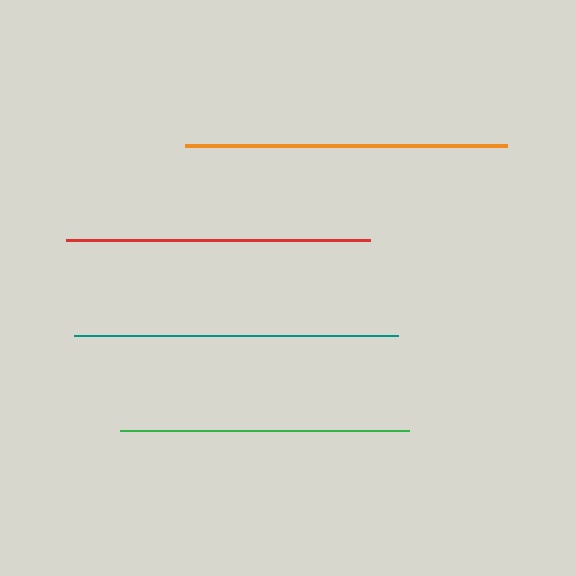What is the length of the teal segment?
The teal segment is approximately 324 pixels long.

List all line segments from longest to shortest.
From longest to shortest: teal, orange, red, green.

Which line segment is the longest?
The teal line is the longest at approximately 324 pixels.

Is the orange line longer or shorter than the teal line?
The teal line is longer than the orange line.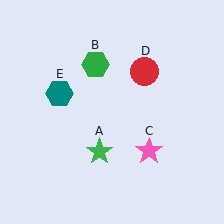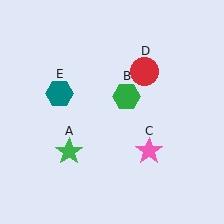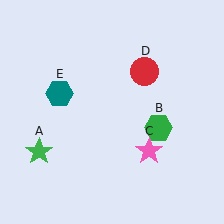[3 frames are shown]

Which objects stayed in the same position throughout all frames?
Pink star (object C) and red circle (object D) and teal hexagon (object E) remained stationary.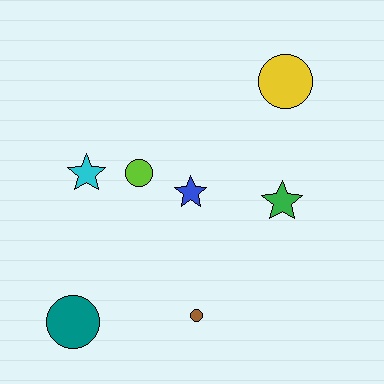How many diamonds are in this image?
There are no diamonds.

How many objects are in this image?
There are 7 objects.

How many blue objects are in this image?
There is 1 blue object.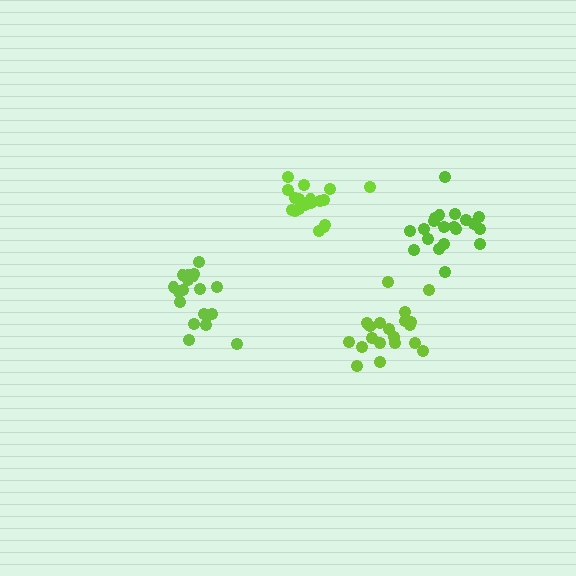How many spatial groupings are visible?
There are 4 spatial groupings.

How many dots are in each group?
Group 1: 19 dots, Group 2: 20 dots, Group 3: 19 dots, Group 4: 20 dots (78 total).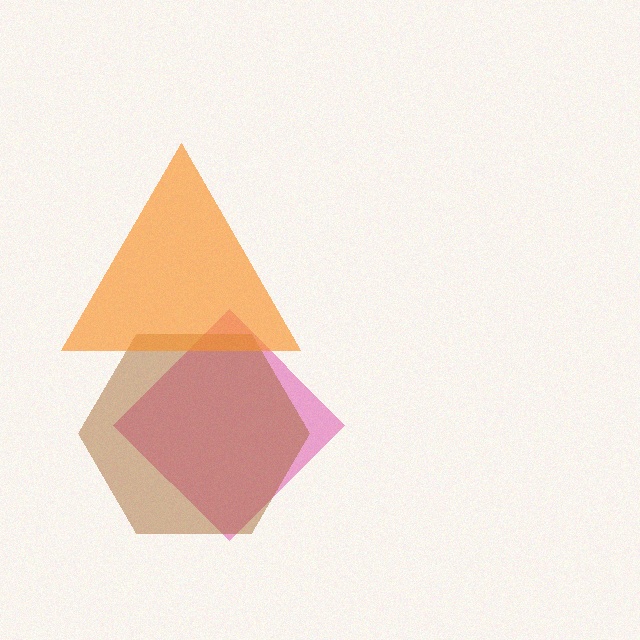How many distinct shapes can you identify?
There are 3 distinct shapes: a magenta diamond, a brown hexagon, an orange triangle.